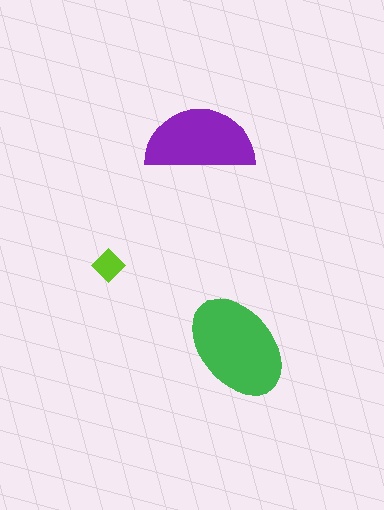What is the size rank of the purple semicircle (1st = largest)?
2nd.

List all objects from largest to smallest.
The green ellipse, the purple semicircle, the lime diamond.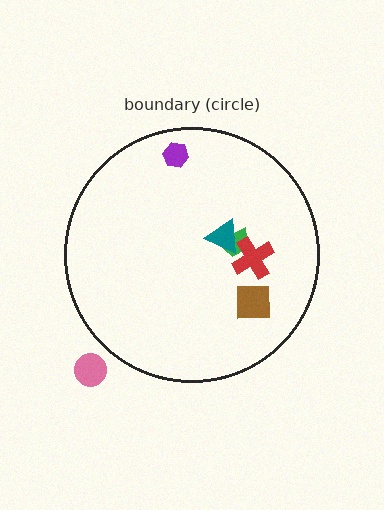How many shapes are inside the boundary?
5 inside, 1 outside.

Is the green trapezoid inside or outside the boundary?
Inside.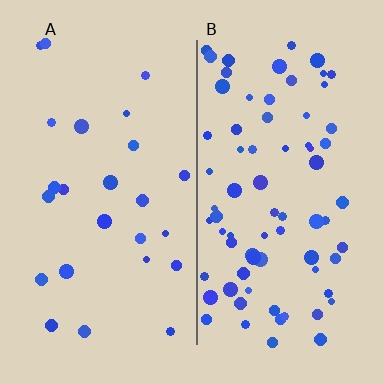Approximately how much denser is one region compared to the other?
Approximately 3.1× — region B over region A.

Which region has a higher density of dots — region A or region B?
B (the right).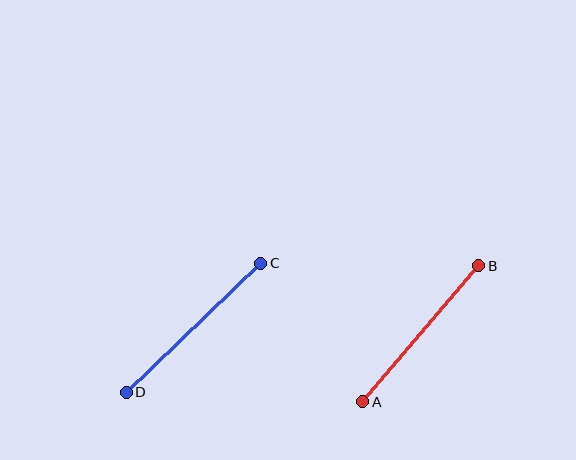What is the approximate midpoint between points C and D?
The midpoint is at approximately (193, 328) pixels.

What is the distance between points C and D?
The distance is approximately 186 pixels.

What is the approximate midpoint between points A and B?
The midpoint is at approximately (421, 334) pixels.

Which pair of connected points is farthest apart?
Points C and D are farthest apart.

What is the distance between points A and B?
The distance is approximately 179 pixels.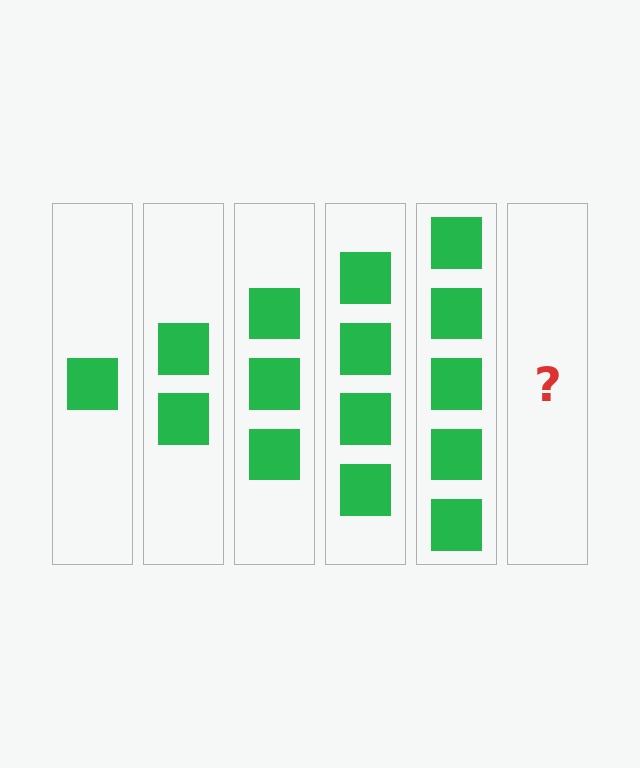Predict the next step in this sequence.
The next step is 6 squares.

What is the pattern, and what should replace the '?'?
The pattern is that each step adds one more square. The '?' should be 6 squares.